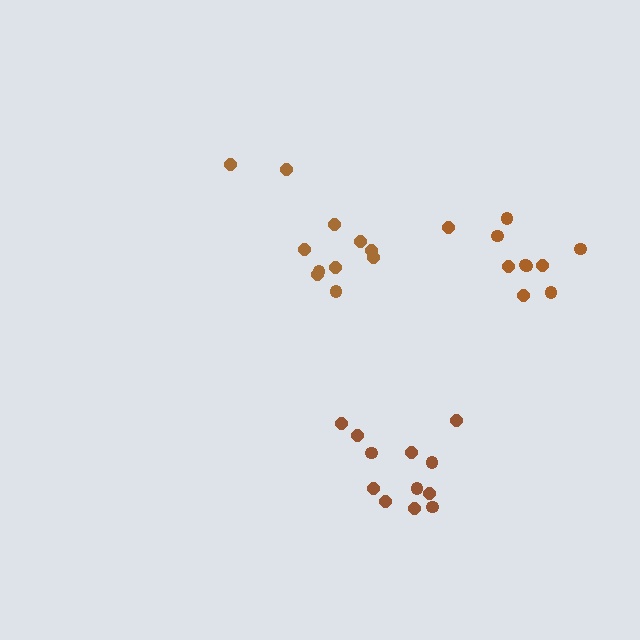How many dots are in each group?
Group 1: 12 dots, Group 2: 11 dots, Group 3: 10 dots (33 total).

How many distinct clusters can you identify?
There are 3 distinct clusters.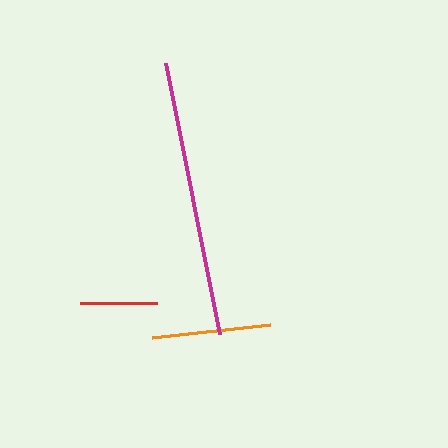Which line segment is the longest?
The magenta line is the longest at approximately 276 pixels.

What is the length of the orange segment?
The orange segment is approximately 119 pixels long.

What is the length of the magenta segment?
The magenta segment is approximately 276 pixels long.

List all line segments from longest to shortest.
From longest to shortest: magenta, orange, red.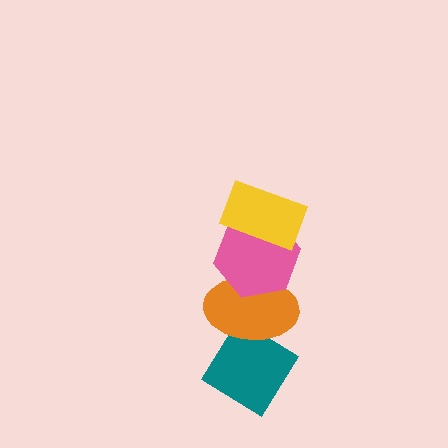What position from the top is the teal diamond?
The teal diamond is 4th from the top.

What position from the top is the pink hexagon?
The pink hexagon is 2nd from the top.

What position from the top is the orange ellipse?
The orange ellipse is 3rd from the top.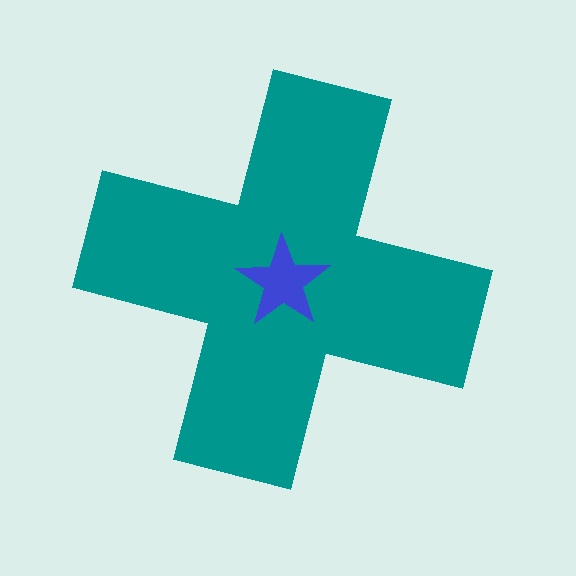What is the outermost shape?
The teal cross.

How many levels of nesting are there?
2.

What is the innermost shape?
The blue star.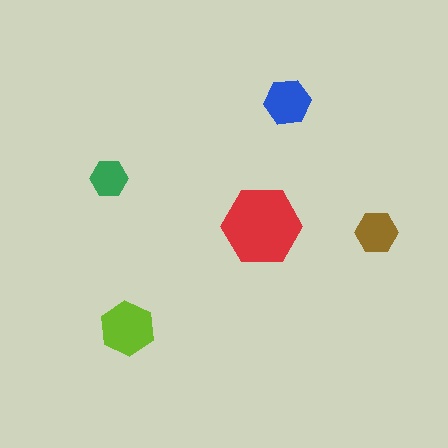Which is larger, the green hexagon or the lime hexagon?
The lime one.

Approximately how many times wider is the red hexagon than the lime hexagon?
About 1.5 times wider.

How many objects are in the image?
There are 5 objects in the image.